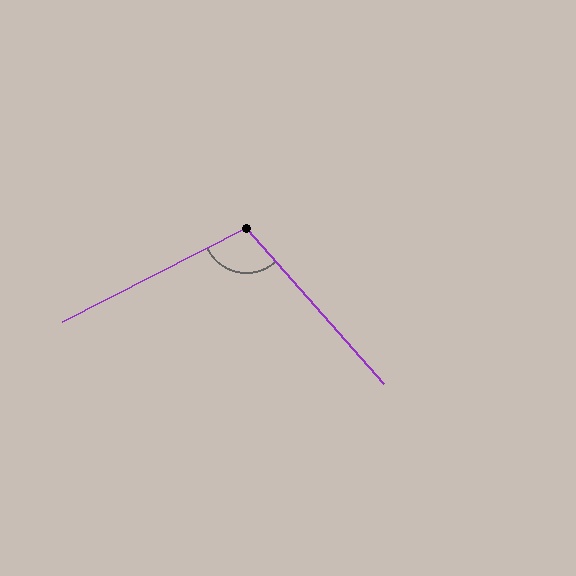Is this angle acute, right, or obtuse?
It is obtuse.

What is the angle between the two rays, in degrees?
Approximately 105 degrees.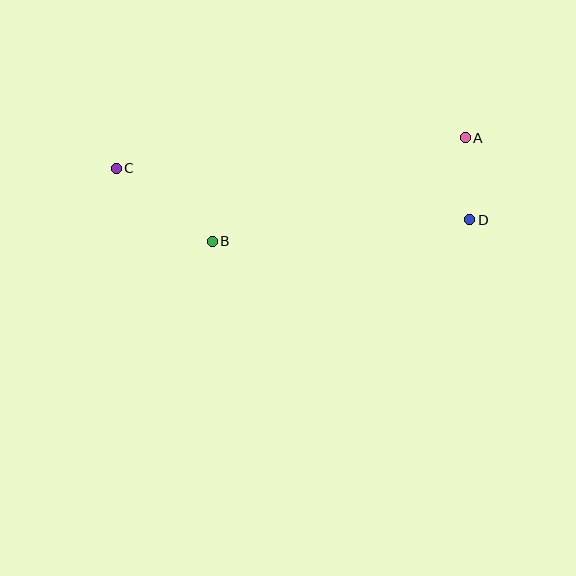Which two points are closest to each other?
Points A and D are closest to each other.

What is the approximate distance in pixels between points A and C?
The distance between A and C is approximately 351 pixels.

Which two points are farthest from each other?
Points C and D are farthest from each other.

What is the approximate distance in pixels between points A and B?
The distance between A and B is approximately 274 pixels.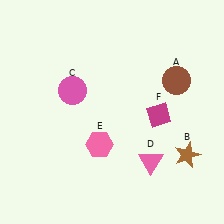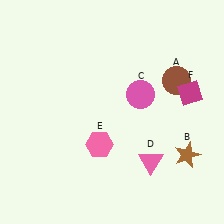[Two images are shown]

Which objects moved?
The objects that moved are: the pink circle (C), the magenta diamond (F).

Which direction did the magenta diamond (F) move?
The magenta diamond (F) moved right.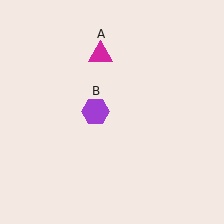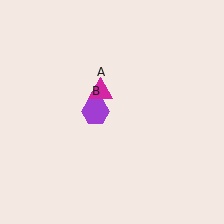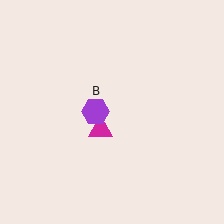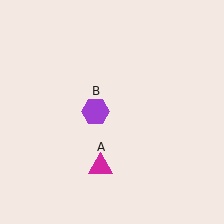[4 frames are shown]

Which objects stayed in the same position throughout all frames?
Purple hexagon (object B) remained stationary.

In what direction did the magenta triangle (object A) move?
The magenta triangle (object A) moved down.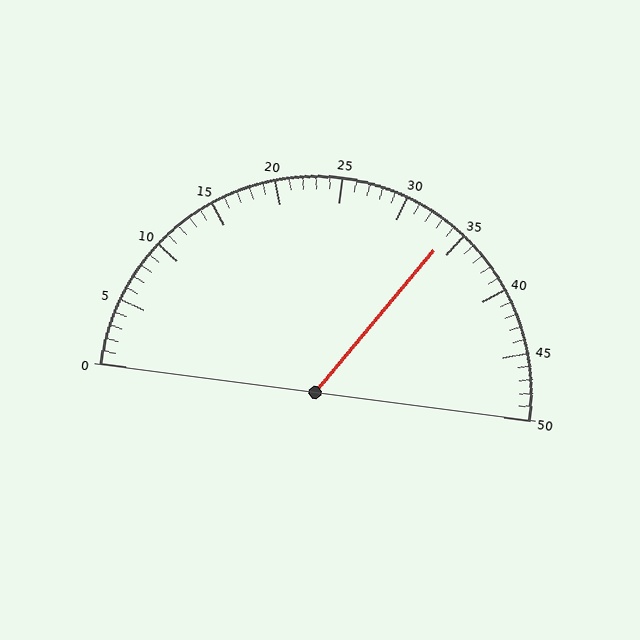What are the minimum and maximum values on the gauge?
The gauge ranges from 0 to 50.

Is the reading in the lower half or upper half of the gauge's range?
The reading is in the upper half of the range (0 to 50).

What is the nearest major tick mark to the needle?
The nearest major tick mark is 35.